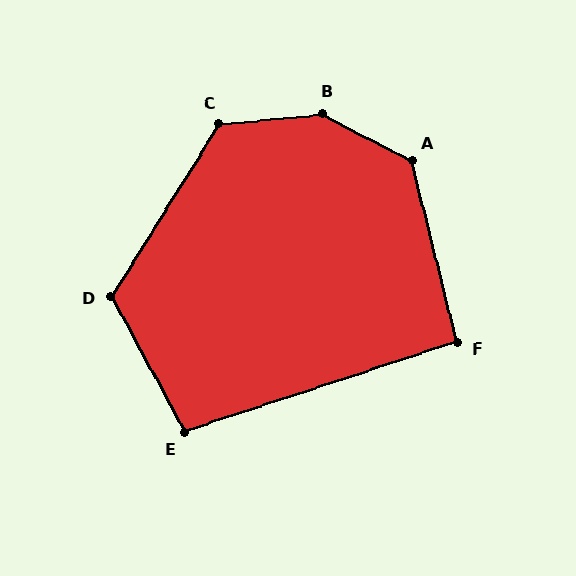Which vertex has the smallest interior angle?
F, at approximately 94 degrees.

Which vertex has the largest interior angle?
B, at approximately 146 degrees.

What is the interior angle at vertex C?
Approximately 128 degrees (obtuse).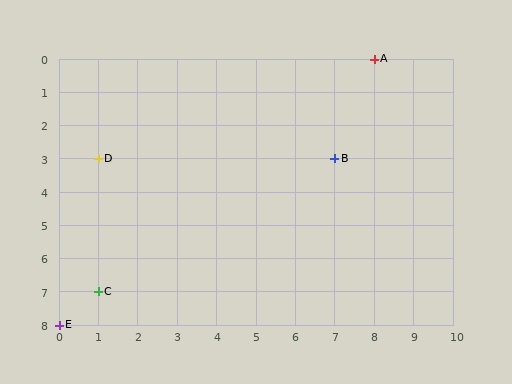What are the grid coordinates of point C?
Point C is at grid coordinates (1, 7).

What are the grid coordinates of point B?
Point B is at grid coordinates (7, 3).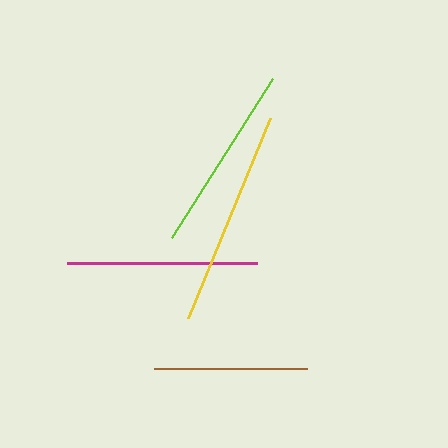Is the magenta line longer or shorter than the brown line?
The magenta line is longer than the brown line.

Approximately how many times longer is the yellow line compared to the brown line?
The yellow line is approximately 1.4 times the length of the brown line.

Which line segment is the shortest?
The brown line is the shortest at approximately 153 pixels.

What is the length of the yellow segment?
The yellow segment is approximately 216 pixels long.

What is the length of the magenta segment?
The magenta segment is approximately 190 pixels long.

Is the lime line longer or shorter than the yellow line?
The yellow line is longer than the lime line.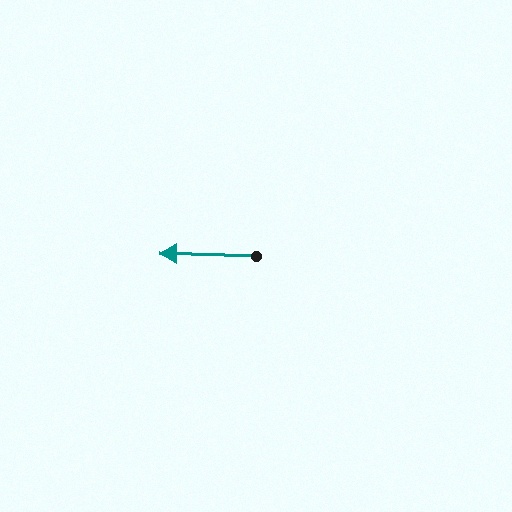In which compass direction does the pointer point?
West.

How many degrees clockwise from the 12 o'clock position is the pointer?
Approximately 272 degrees.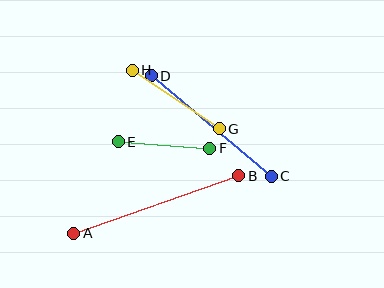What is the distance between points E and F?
The distance is approximately 92 pixels.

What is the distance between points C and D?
The distance is approximately 156 pixels.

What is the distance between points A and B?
The distance is approximately 175 pixels.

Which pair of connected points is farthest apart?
Points A and B are farthest apart.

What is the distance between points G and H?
The distance is approximately 105 pixels.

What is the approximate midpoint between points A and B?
The midpoint is at approximately (156, 205) pixels.